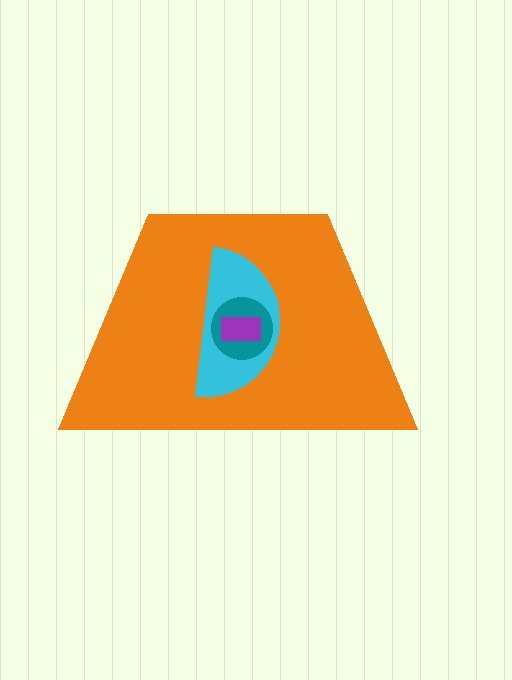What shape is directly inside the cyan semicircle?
The teal circle.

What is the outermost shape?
The orange trapezoid.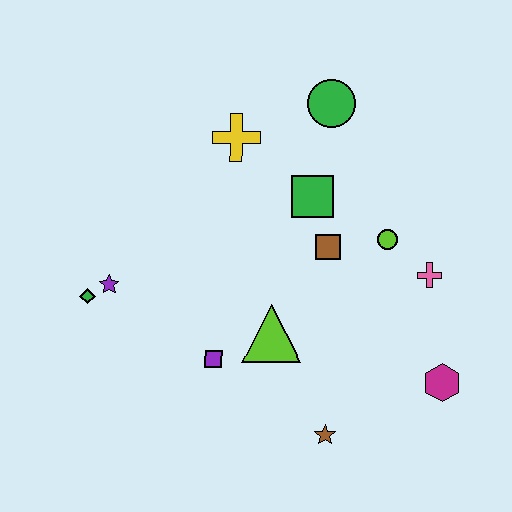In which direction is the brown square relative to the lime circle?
The brown square is to the left of the lime circle.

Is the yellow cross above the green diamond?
Yes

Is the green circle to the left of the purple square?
No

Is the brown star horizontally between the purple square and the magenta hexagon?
Yes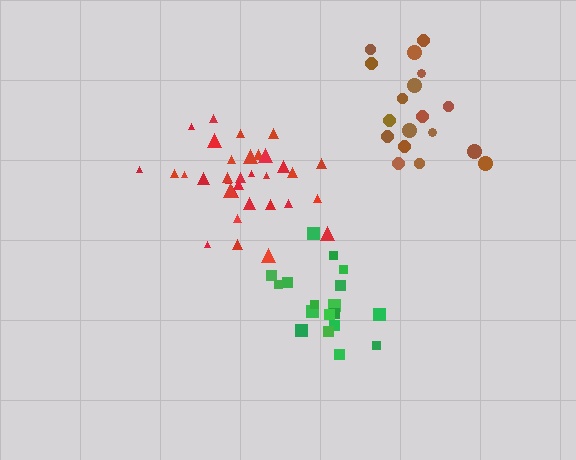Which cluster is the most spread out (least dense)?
Brown.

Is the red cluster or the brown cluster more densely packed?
Red.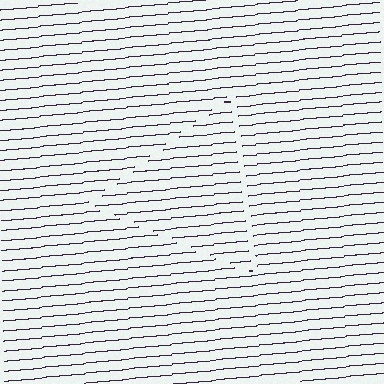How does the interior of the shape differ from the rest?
The interior of the shape contains the same grating, shifted by half a period — the contour is defined by the phase discontinuity where line-ends from the inner and outer gratings abut.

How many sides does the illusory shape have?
3 sides — the line-ends trace a triangle.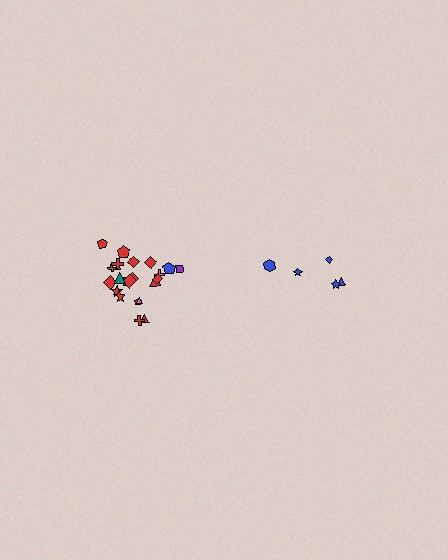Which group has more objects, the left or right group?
The left group.